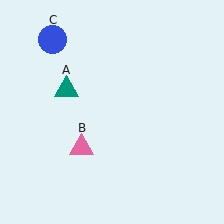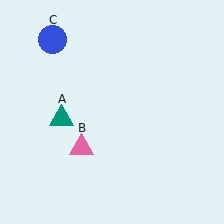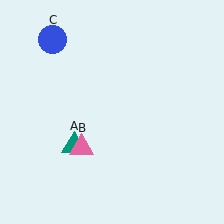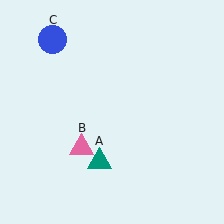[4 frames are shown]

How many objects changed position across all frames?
1 object changed position: teal triangle (object A).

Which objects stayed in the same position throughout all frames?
Pink triangle (object B) and blue circle (object C) remained stationary.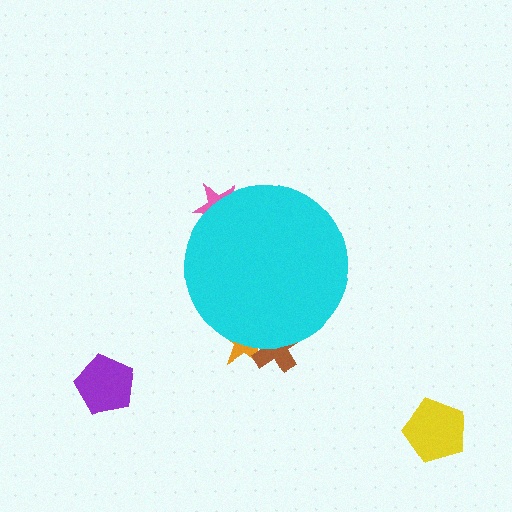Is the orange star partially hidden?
Yes, the orange star is partially hidden behind the cyan circle.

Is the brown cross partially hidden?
Yes, the brown cross is partially hidden behind the cyan circle.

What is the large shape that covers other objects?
A cyan circle.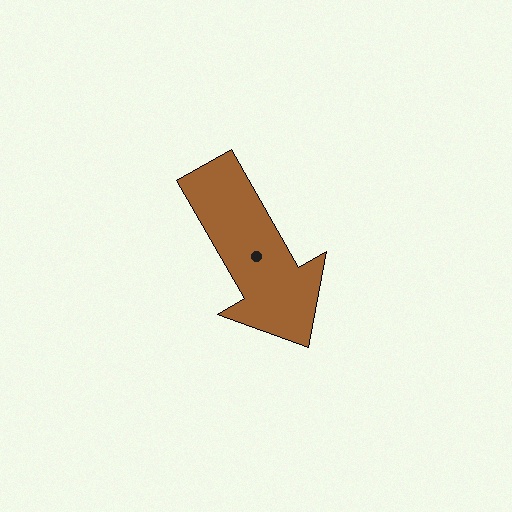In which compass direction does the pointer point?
Southeast.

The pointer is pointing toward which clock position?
Roughly 5 o'clock.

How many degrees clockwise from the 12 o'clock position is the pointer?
Approximately 150 degrees.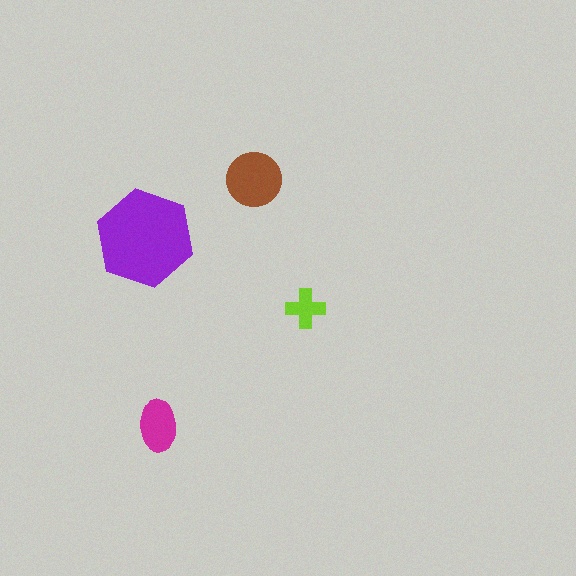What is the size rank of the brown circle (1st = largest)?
2nd.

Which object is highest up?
The brown circle is topmost.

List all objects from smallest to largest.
The lime cross, the magenta ellipse, the brown circle, the purple hexagon.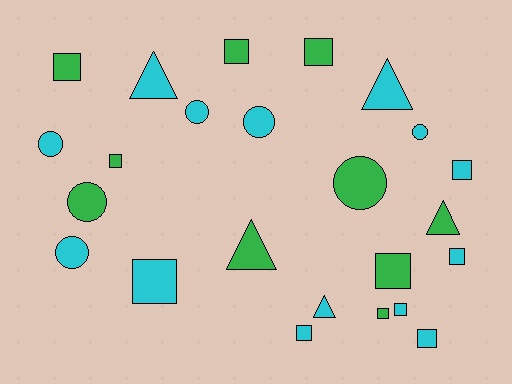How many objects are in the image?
There are 24 objects.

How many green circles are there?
There are 2 green circles.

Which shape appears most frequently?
Square, with 12 objects.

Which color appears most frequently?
Cyan, with 14 objects.